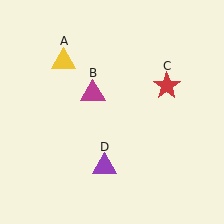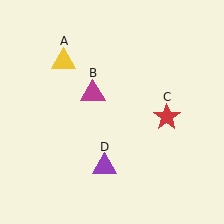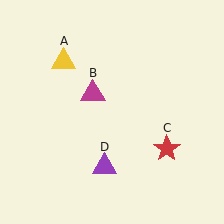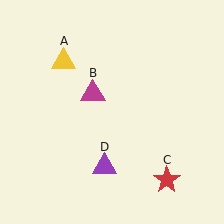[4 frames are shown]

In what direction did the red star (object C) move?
The red star (object C) moved down.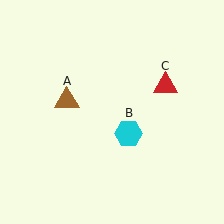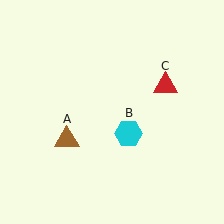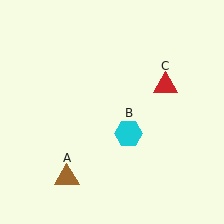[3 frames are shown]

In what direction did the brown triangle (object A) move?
The brown triangle (object A) moved down.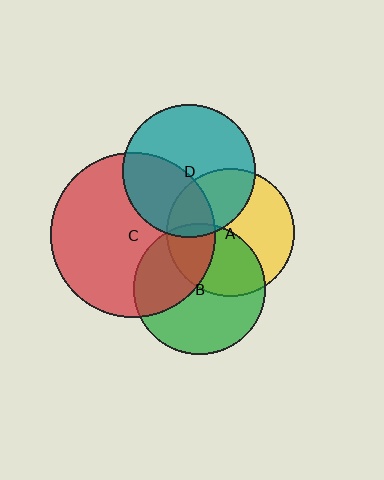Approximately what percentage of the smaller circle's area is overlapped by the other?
Approximately 40%.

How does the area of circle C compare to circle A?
Approximately 1.7 times.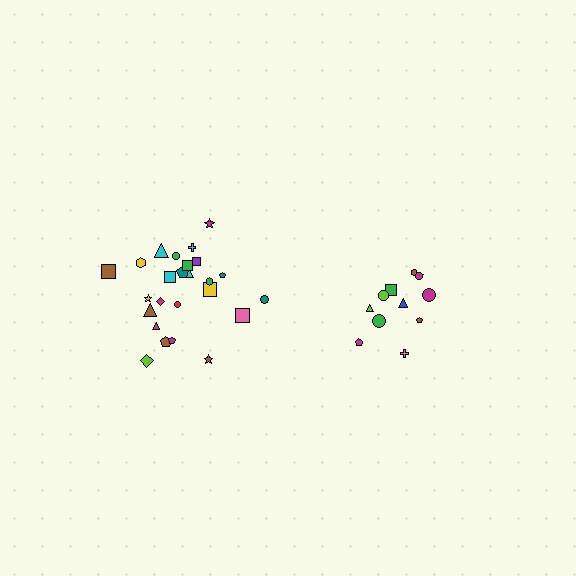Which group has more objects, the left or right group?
The left group.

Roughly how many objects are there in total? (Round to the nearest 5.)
Roughly 35 objects in total.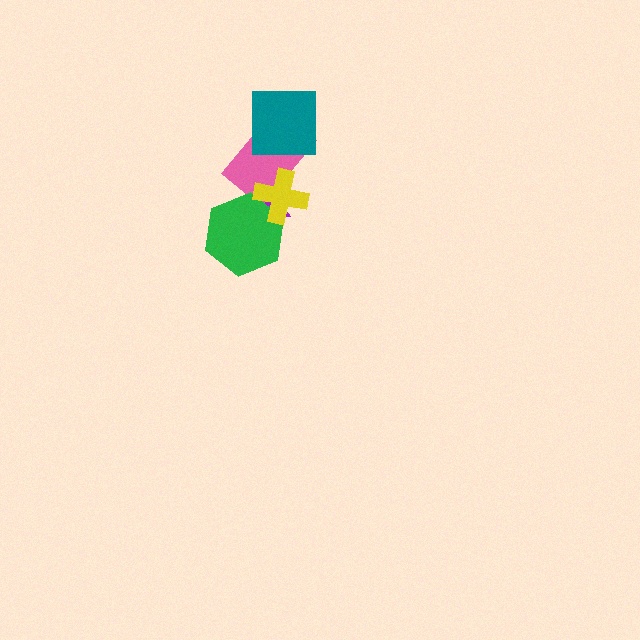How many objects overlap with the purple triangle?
3 objects overlap with the purple triangle.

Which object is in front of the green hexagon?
The yellow cross is in front of the green hexagon.